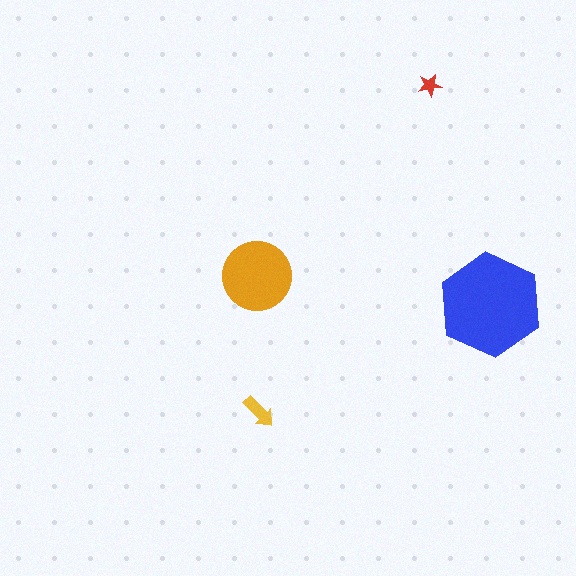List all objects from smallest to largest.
The red star, the yellow arrow, the orange circle, the blue hexagon.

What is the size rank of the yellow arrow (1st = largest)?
3rd.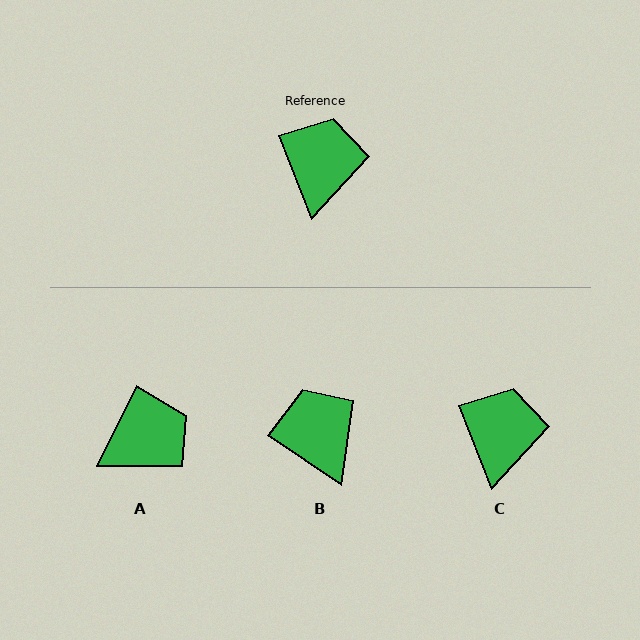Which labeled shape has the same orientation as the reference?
C.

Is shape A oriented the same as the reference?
No, it is off by about 47 degrees.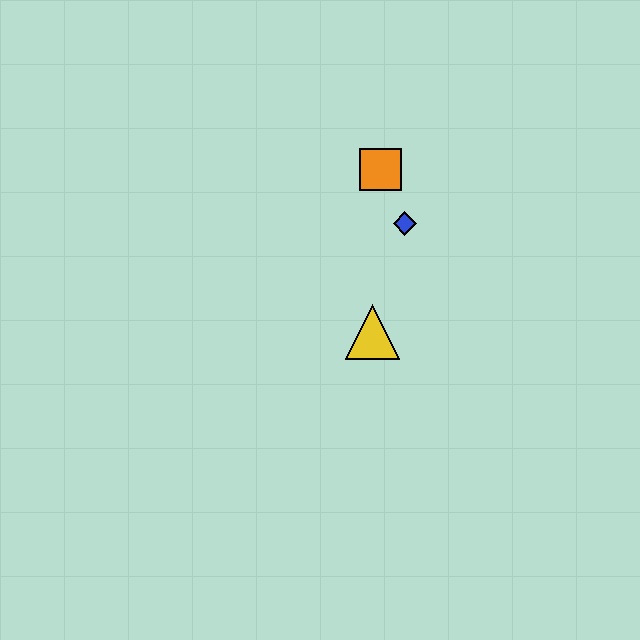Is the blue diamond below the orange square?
Yes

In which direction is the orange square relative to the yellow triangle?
The orange square is above the yellow triangle.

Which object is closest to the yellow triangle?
The blue diamond is closest to the yellow triangle.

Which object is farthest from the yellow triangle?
The orange square is farthest from the yellow triangle.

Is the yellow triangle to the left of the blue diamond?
Yes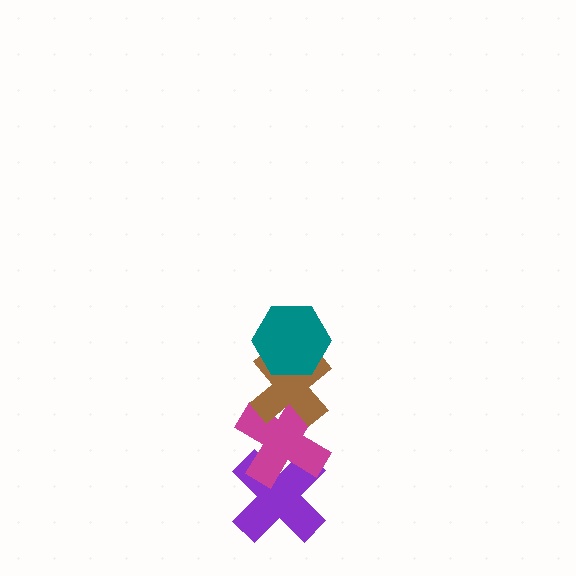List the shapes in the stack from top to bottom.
From top to bottom: the teal hexagon, the brown cross, the magenta cross, the purple cross.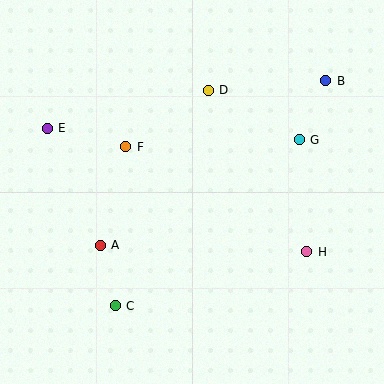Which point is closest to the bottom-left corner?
Point C is closest to the bottom-left corner.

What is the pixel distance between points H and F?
The distance between H and F is 209 pixels.